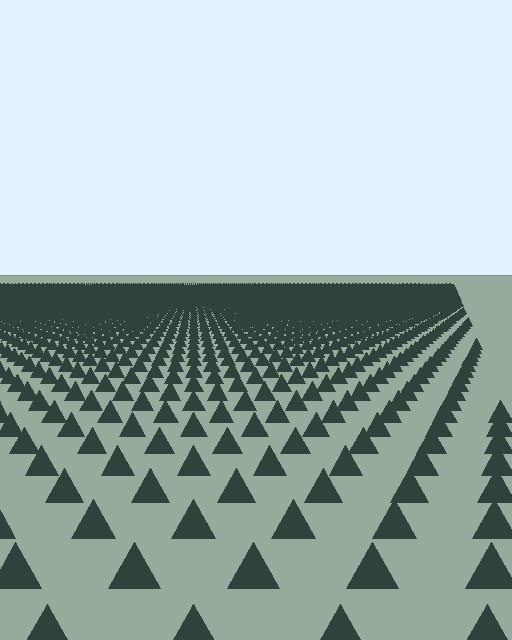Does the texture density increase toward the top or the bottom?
Density increases toward the top.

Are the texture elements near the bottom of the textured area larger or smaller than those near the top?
Larger. Near the bottom, elements are closer to the viewer and appear at a bigger on-screen size.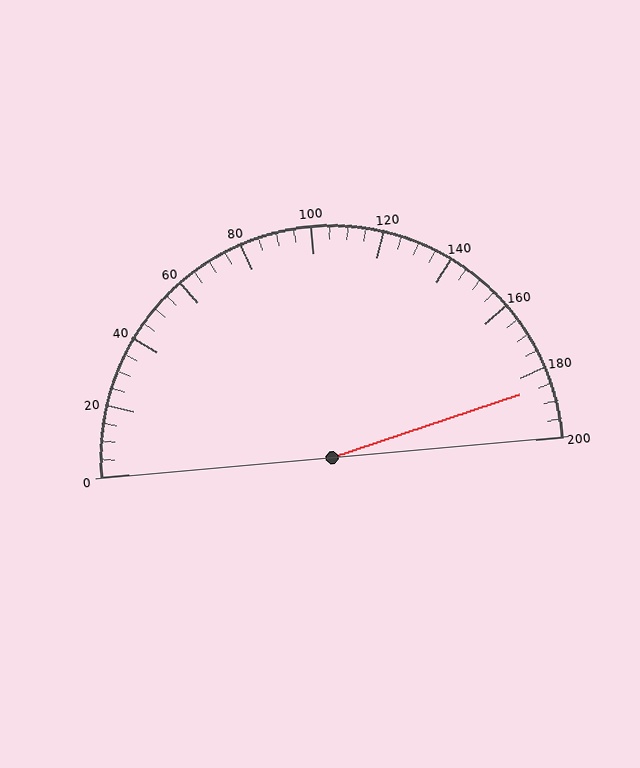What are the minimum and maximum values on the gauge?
The gauge ranges from 0 to 200.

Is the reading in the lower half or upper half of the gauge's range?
The reading is in the upper half of the range (0 to 200).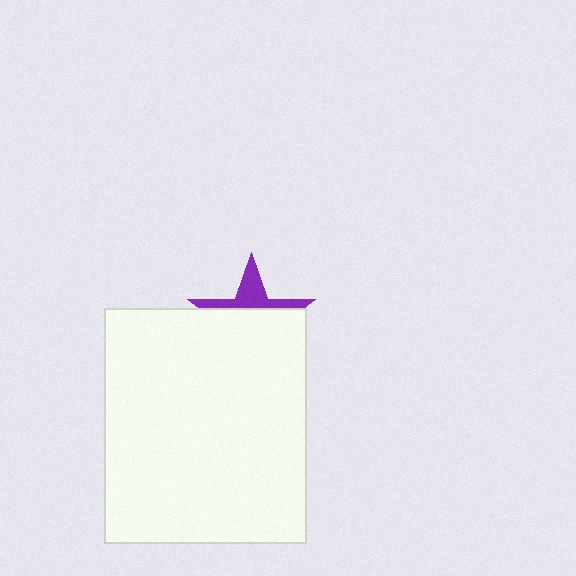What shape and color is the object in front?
The object in front is a white rectangle.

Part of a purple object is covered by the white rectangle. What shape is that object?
It is a star.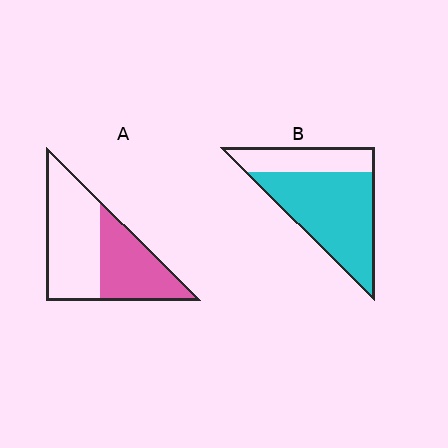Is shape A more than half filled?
No.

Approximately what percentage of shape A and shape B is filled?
A is approximately 45% and B is approximately 70%.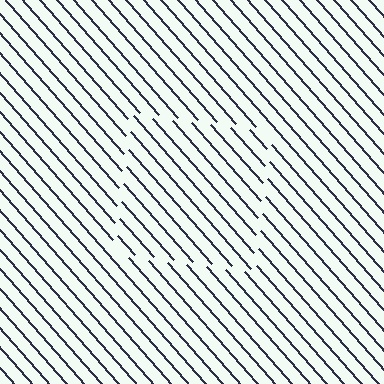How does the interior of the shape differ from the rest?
The interior of the shape contains the same grating, shifted by half a period — the contour is defined by the phase discontinuity where line-ends from the inner and outer gratings abut.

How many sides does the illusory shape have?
4 sides — the line-ends trace a square.